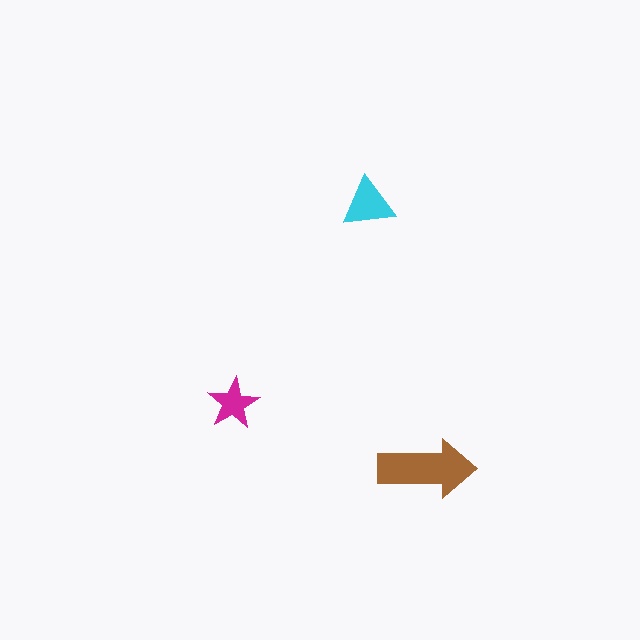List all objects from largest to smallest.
The brown arrow, the cyan triangle, the magenta star.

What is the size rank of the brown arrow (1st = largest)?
1st.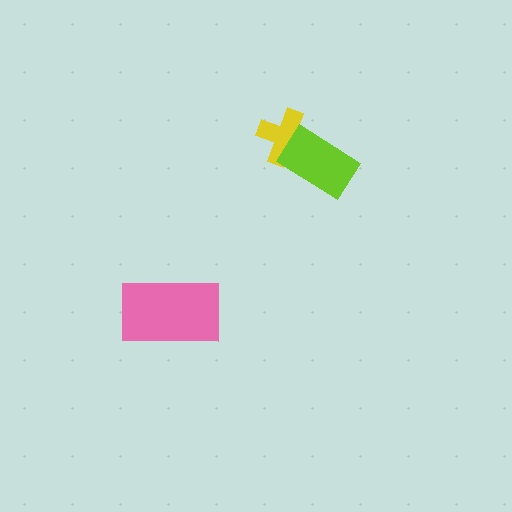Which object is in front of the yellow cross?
The lime rectangle is in front of the yellow cross.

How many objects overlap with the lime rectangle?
1 object overlaps with the lime rectangle.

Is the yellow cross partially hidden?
Yes, it is partially covered by another shape.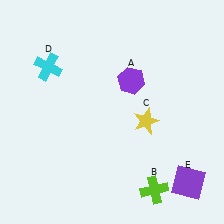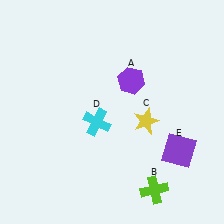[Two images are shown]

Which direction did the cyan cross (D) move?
The cyan cross (D) moved down.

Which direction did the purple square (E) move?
The purple square (E) moved up.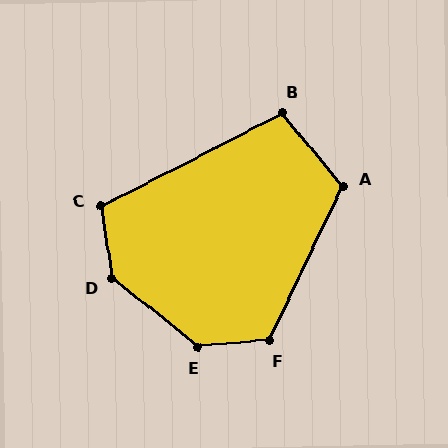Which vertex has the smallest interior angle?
B, at approximately 103 degrees.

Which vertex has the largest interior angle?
E, at approximately 137 degrees.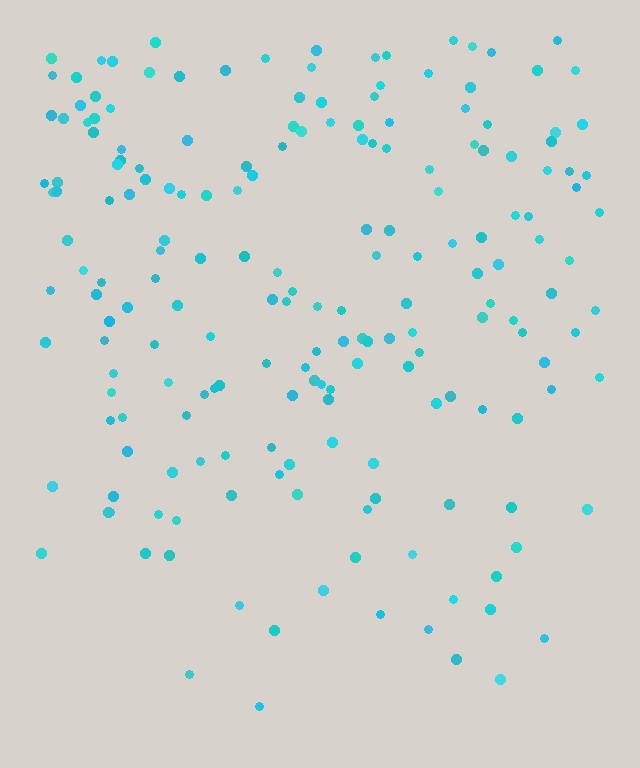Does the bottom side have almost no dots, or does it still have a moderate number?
Still a moderate number, just noticeably fewer than the top.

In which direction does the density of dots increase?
From bottom to top, with the top side densest.